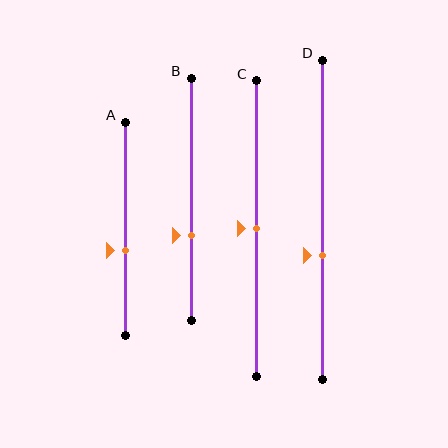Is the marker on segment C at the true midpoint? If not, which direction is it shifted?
Yes, the marker on segment C is at the true midpoint.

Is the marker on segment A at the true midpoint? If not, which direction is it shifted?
No, the marker on segment A is shifted downward by about 10% of the segment length.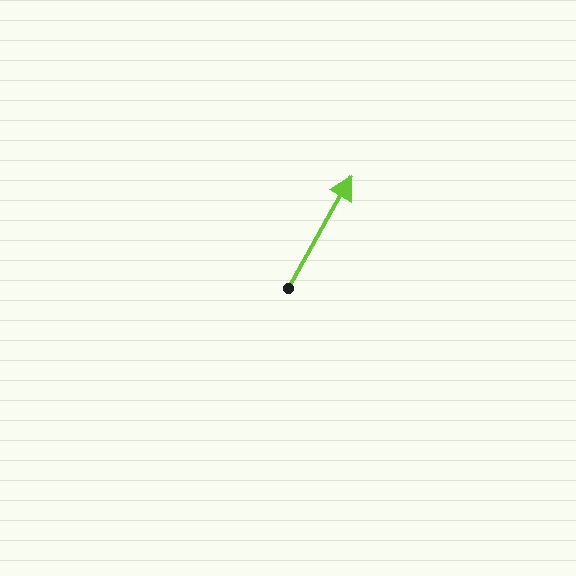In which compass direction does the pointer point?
Northeast.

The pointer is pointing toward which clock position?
Roughly 1 o'clock.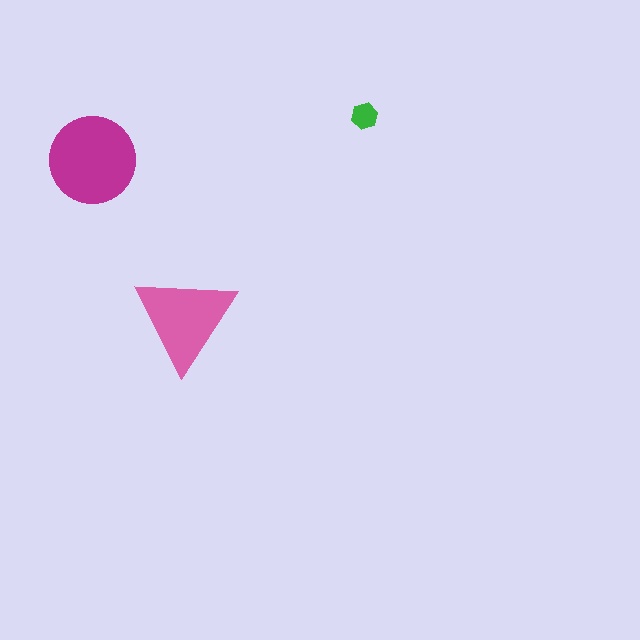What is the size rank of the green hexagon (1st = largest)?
3rd.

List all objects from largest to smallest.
The magenta circle, the pink triangle, the green hexagon.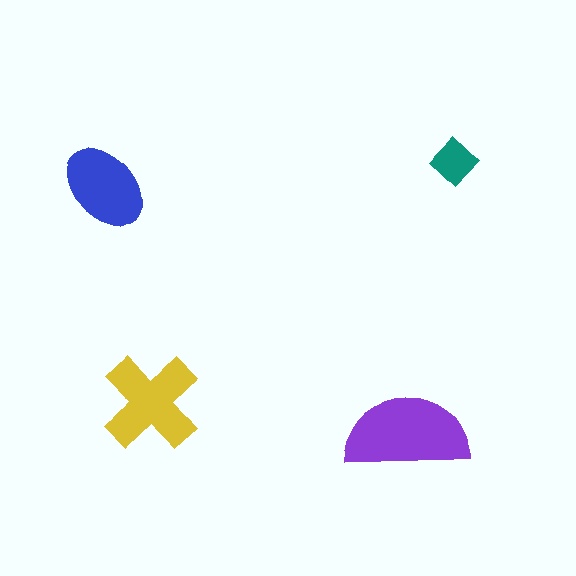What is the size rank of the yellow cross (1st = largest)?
2nd.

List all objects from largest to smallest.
The purple semicircle, the yellow cross, the blue ellipse, the teal diamond.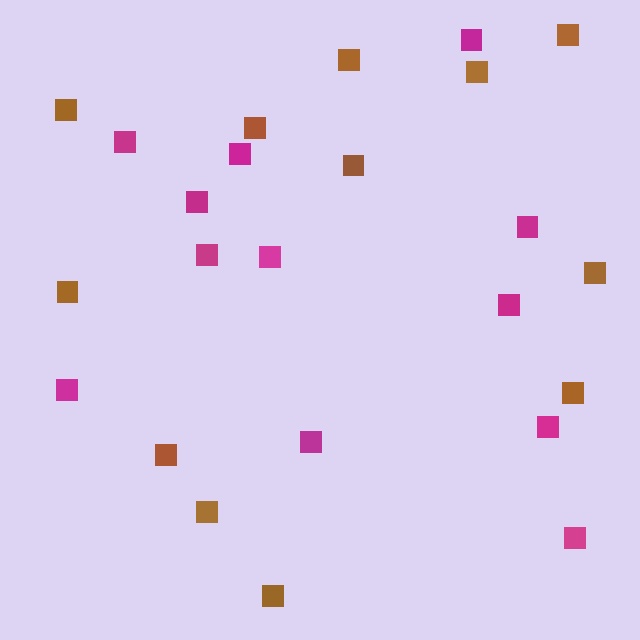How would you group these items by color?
There are 2 groups: one group of magenta squares (12) and one group of brown squares (12).